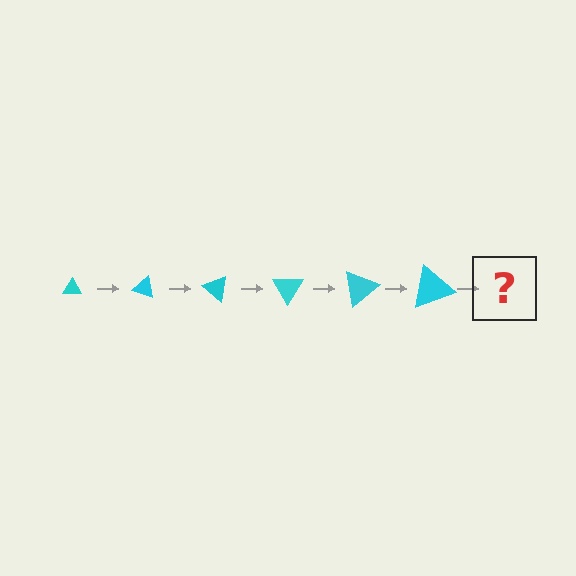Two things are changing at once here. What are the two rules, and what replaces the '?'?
The two rules are that the triangle grows larger each step and it rotates 20 degrees each step. The '?' should be a triangle, larger than the previous one and rotated 120 degrees from the start.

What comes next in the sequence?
The next element should be a triangle, larger than the previous one and rotated 120 degrees from the start.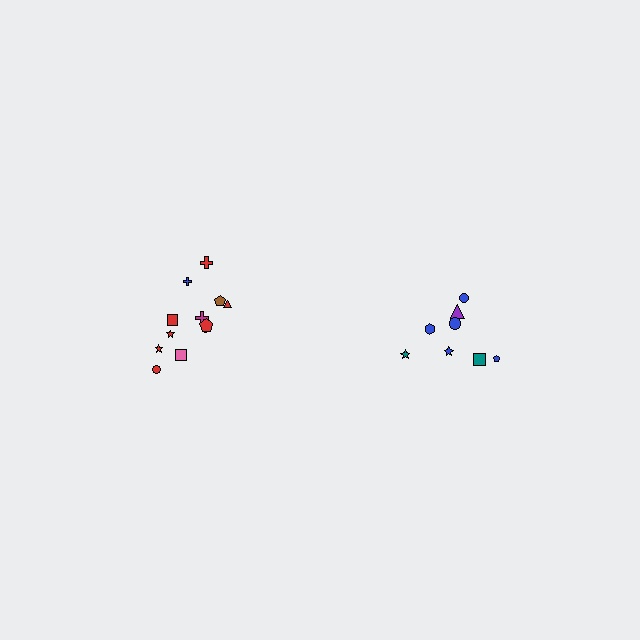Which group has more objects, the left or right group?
The left group.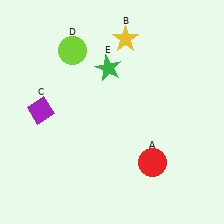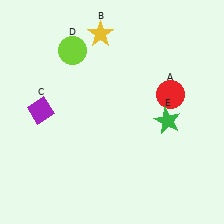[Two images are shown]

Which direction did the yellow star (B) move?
The yellow star (B) moved left.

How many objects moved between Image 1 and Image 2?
3 objects moved between the two images.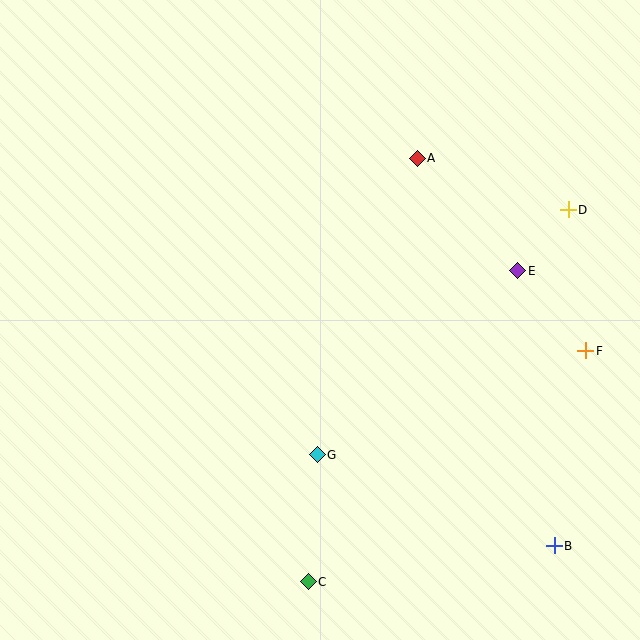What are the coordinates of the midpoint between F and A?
The midpoint between F and A is at (502, 255).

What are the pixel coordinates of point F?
Point F is at (586, 351).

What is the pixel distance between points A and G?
The distance between A and G is 313 pixels.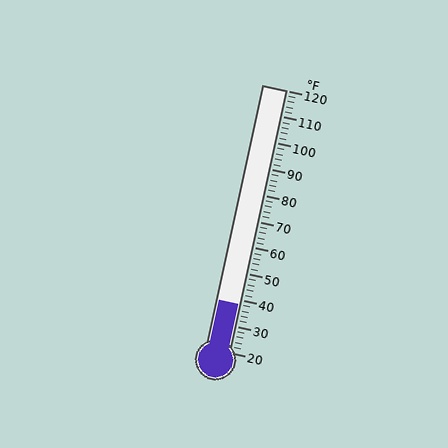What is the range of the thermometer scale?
The thermometer scale ranges from 20°F to 120°F.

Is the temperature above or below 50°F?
The temperature is below 50°F.